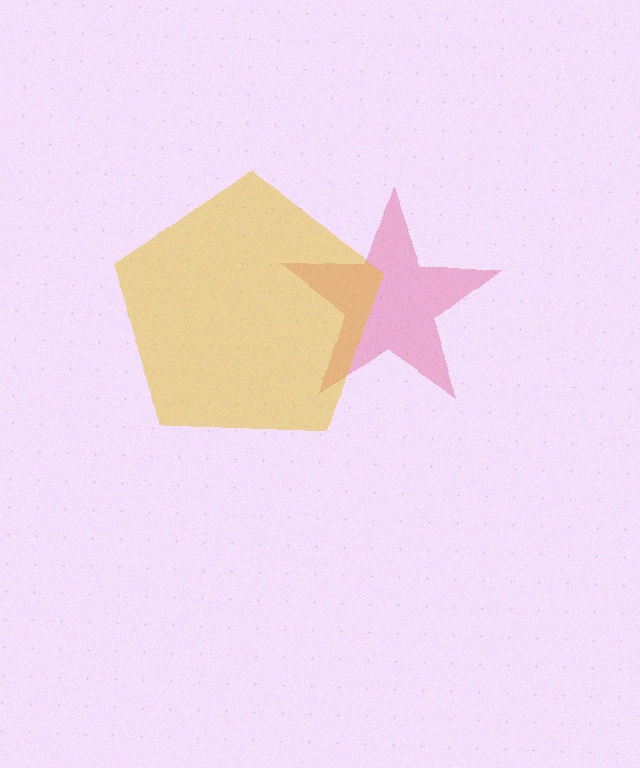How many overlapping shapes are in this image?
There are 2 overlapping shapes in the image.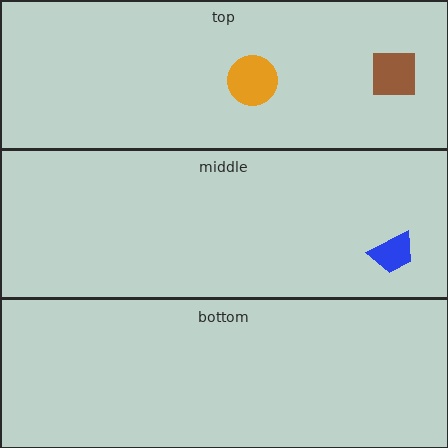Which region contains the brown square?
The top region.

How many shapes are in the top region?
2.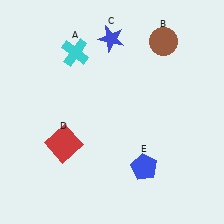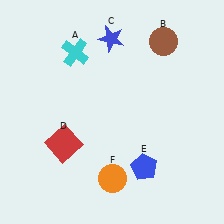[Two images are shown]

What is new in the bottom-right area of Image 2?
An orange circle (F) was added in the bottom-right area of Image 2.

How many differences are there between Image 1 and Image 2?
There is 1 difference between the two images.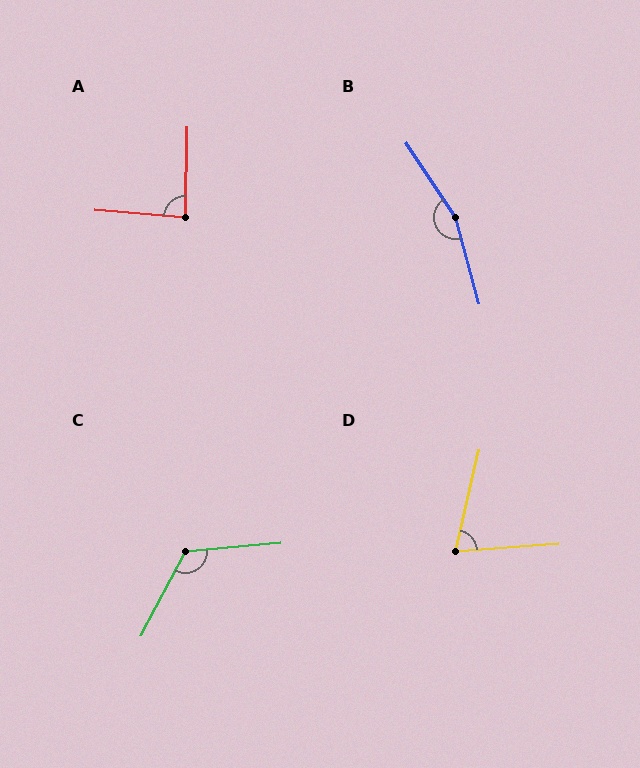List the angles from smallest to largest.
D (73°), A (86°), C (122°), B (162°).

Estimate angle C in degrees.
Approximately 122 degrees.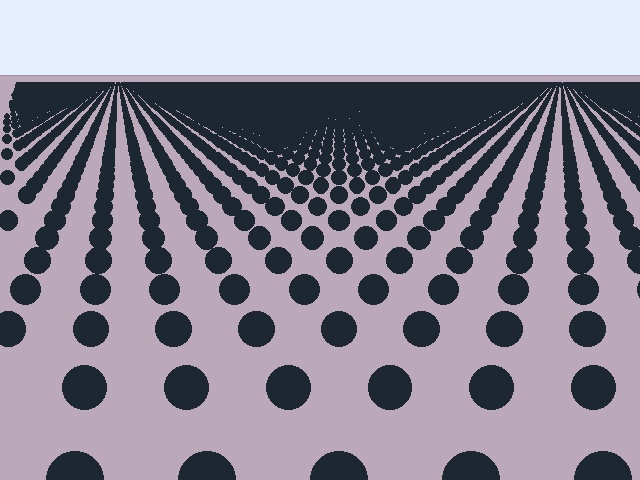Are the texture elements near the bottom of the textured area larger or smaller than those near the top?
Larger. Near the bottom, elements are closer to the viewer and appear at a bigger on-screen size.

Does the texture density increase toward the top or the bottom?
Density increases toward the top.